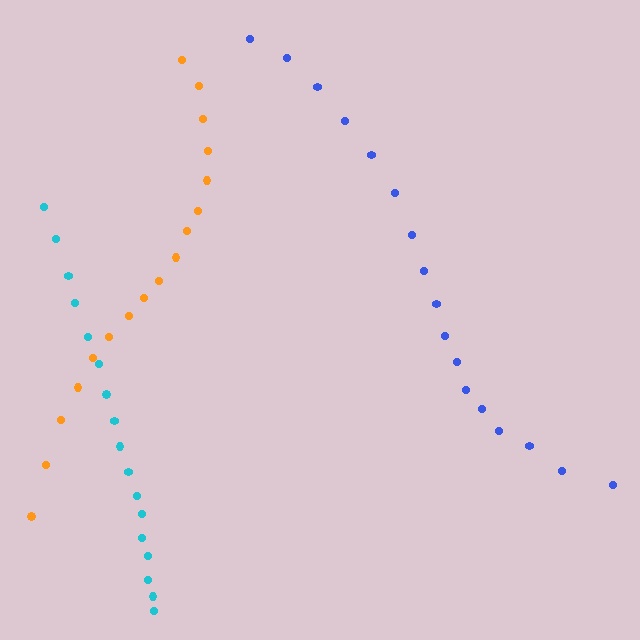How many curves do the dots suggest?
There are 3 distinct paths.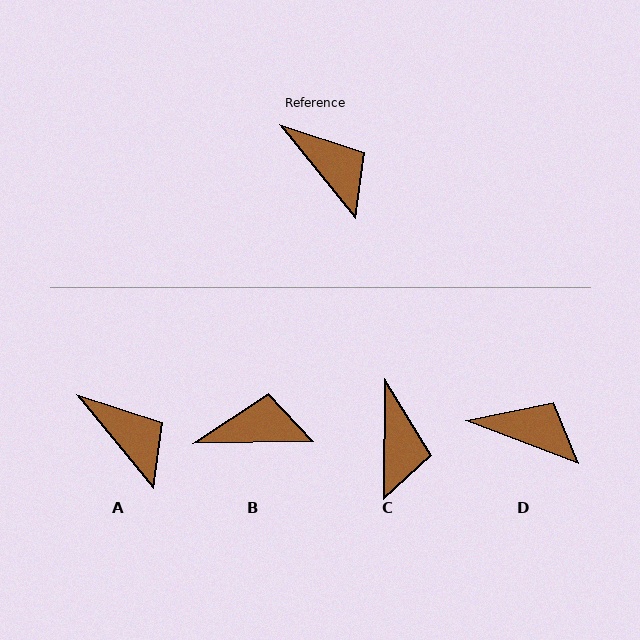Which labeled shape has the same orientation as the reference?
A.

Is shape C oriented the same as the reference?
No, it is off by about 40 degrees.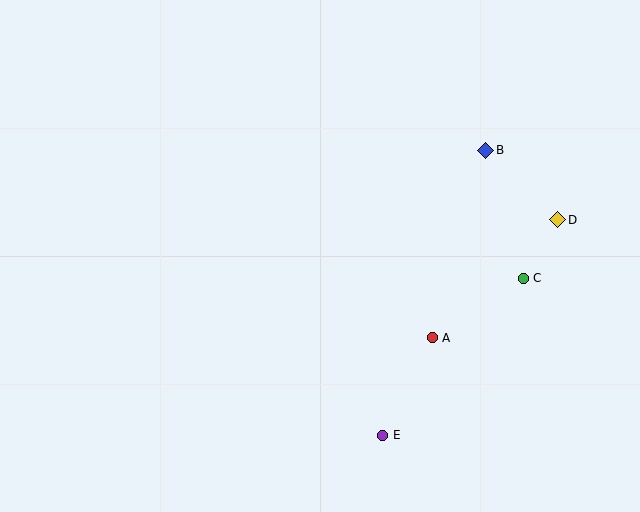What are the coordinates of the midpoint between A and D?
The midpoint between A and D is at (495, 279).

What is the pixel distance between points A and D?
The distance between A and D is 172 pixels.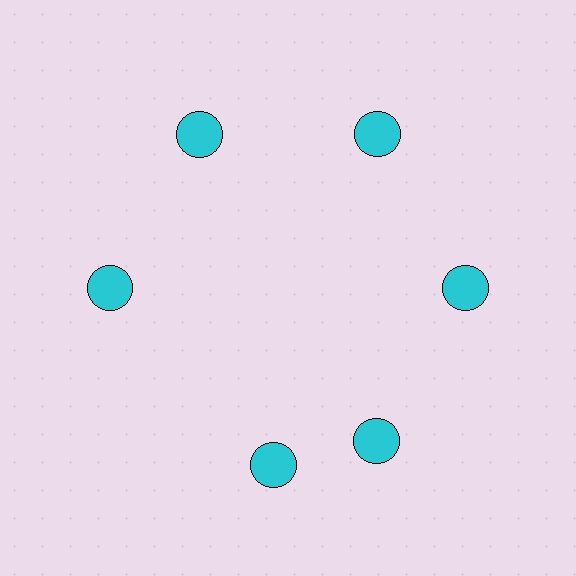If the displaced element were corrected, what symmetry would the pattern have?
It would have 6-fold rotational symmetry — the pattern would map onto itself every 60 degrees.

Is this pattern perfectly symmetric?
No. The 6 cyan circles are arranged in a ring, but one element near the 7 o'clock position is rotated out of alignment along the ring, breaking the 6-fold rotational symmetry.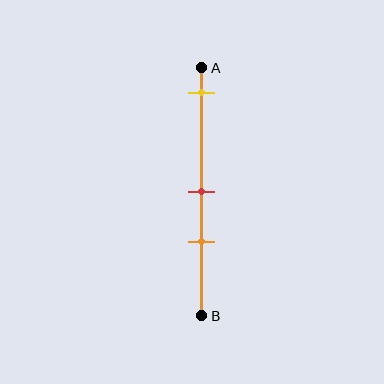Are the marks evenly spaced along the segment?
No, the marks are not evenly spaced.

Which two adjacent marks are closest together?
The red and orange marks are the closest adjacent pair.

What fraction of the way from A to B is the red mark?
The red mark is approximately 50% (0.5) of the way from A to B.